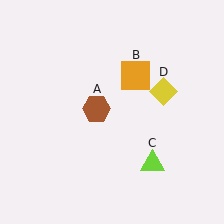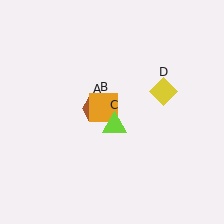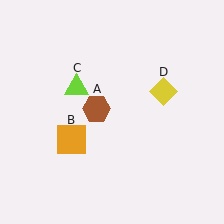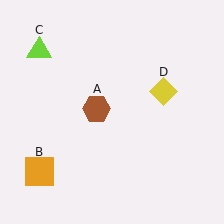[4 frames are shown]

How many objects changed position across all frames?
2 objects changed position: orange square (object B), lime triangle (object C).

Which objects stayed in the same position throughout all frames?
Brown hexagon (object A) and yellow diamond (object D) remained stationary.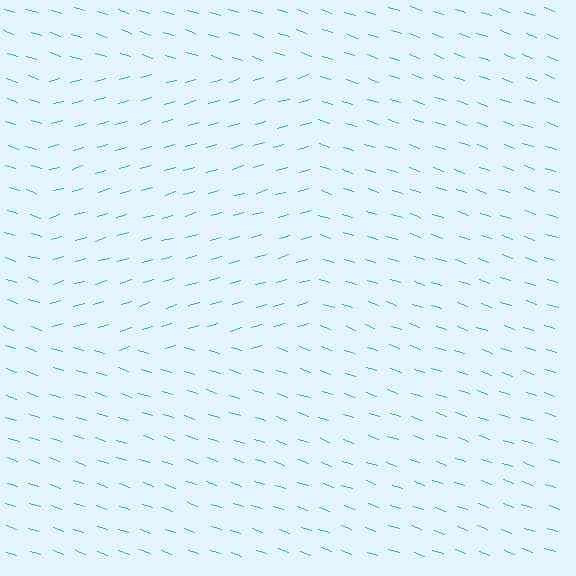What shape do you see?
I see a rectangle.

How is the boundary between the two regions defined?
The boundary is defined purely by a change in line orientation (approximately 36 degrees difference). All lines are the same color and thickness.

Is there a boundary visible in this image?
Yes, there is a texture boundary formed by a change in line orientation.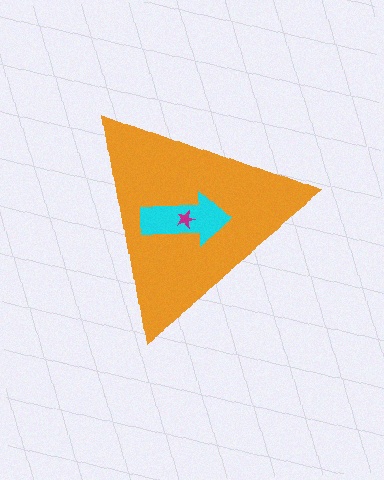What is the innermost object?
The magenta star.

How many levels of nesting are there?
3.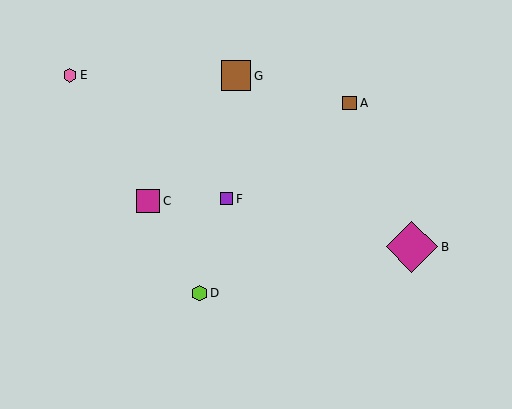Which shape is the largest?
The magenta diamond (labeled B) is the largest.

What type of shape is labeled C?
Shape C is a magenta square.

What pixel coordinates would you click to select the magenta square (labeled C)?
Click at (148, 201) to select the magenta square C.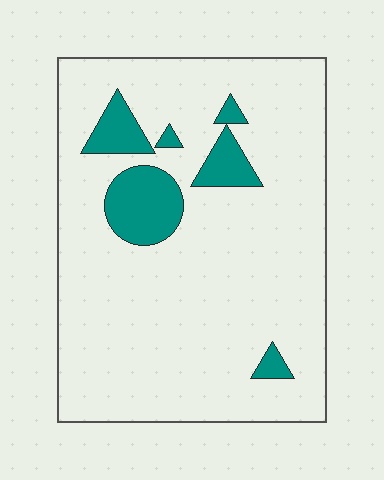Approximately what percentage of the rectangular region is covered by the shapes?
Approximately 10%.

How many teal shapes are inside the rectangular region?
6.